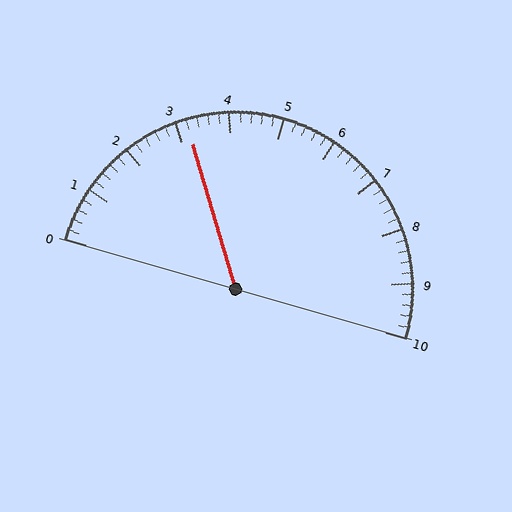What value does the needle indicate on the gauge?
The needle indicates approximately 3.2.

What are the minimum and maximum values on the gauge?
The gauge ranges from 0 to 10.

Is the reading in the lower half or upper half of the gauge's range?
The reading is in the lower half of the range (0 to 10).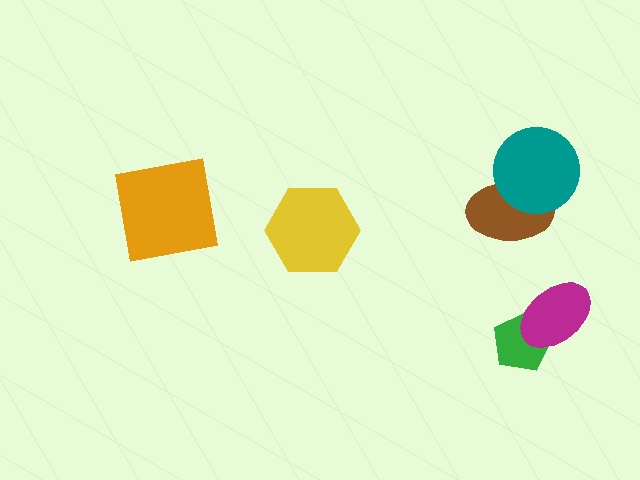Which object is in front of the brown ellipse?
The teal circle is in front of the brown ellipse.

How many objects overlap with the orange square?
0 objects overlap with the orange square.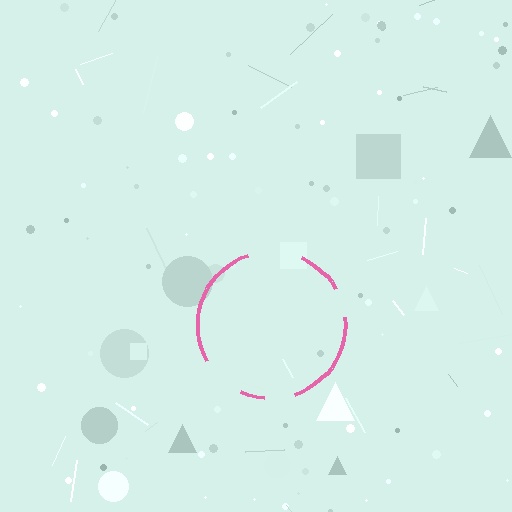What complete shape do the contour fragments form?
The contour fragments form a circle.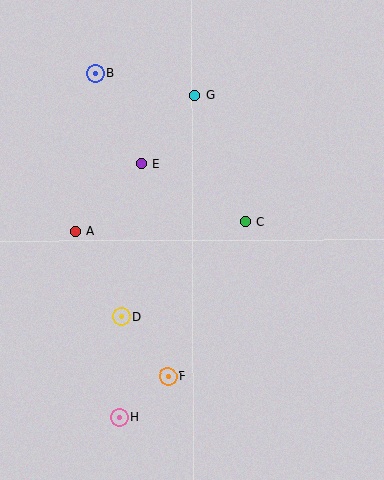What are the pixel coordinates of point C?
Point C is at (245, 222).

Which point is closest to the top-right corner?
Point G is closest to the top-right corner.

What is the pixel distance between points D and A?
The distance between D and A is 97 pixels.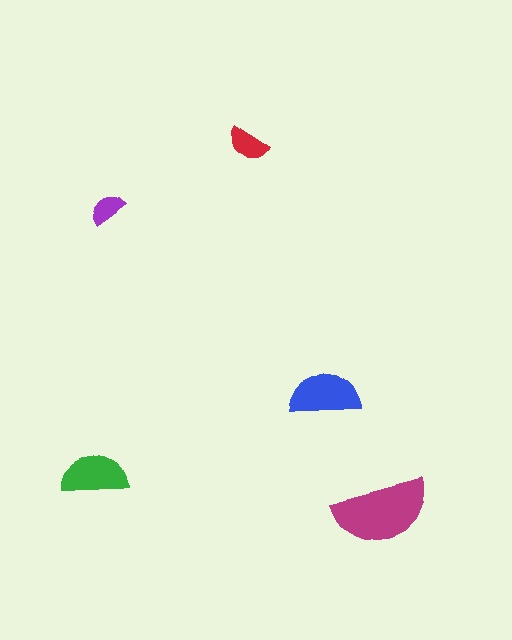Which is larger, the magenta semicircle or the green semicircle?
The magenta one.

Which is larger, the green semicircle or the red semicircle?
The green one.